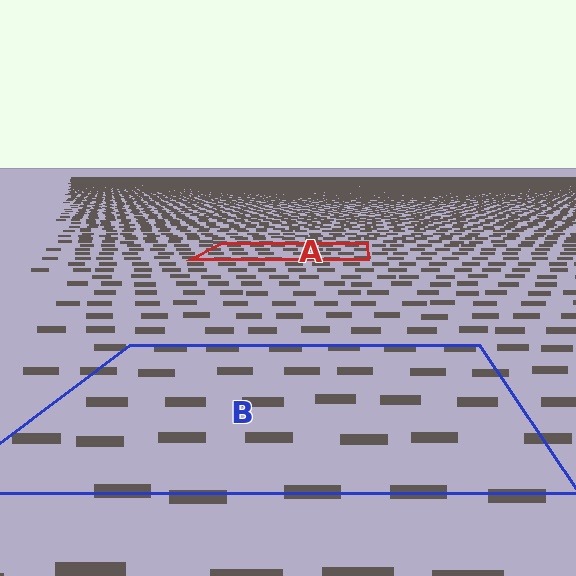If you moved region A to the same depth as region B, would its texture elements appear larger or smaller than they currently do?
They would appear larger. At a closer depth, the same texture elements are projected at a bigger on-screen size.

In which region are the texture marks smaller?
The texture marks are smaller in region A, because it is farther away.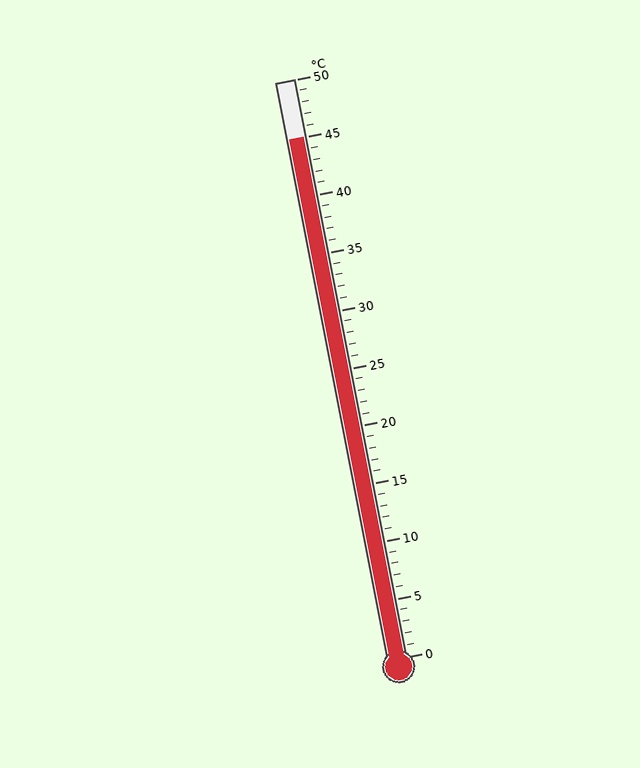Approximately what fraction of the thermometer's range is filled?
The thermometer is filled to approximately 90% of its range.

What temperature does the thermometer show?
The thermometer shows approximately 45°C.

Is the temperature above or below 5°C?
The temperature is above 5°C.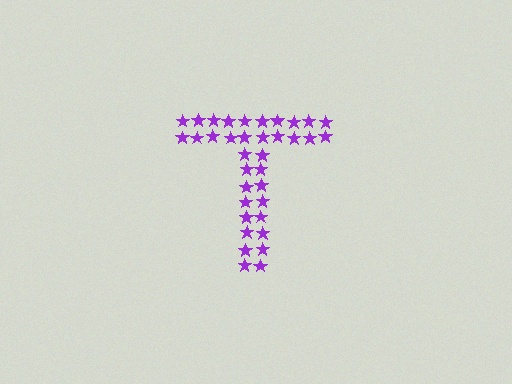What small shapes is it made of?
It is made of small stars.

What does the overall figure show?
The overall figure shows the letter T.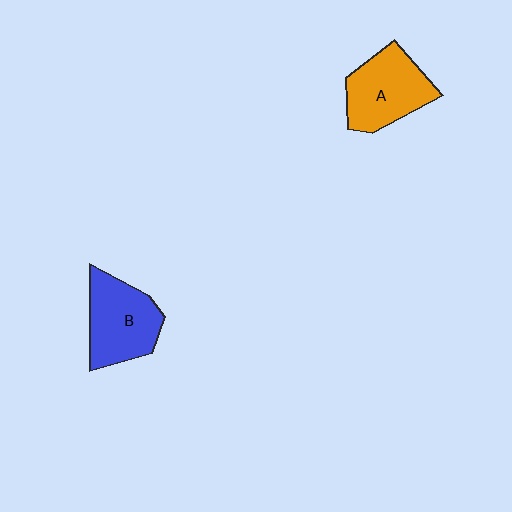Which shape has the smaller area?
Shape A (orange).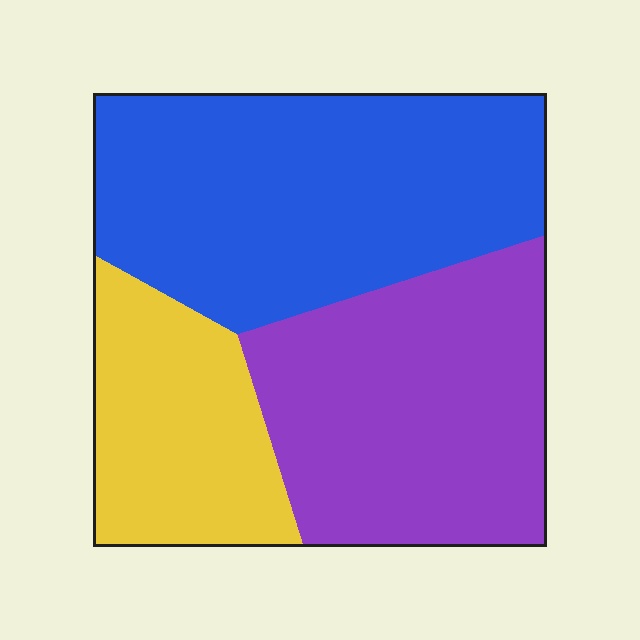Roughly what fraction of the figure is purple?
Purple covers 36% of the figure.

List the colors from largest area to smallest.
From largest to smallest: blue, purple, yellow.